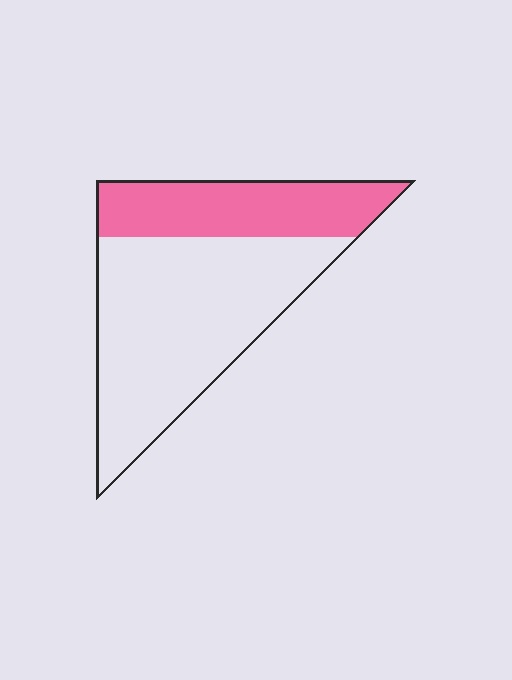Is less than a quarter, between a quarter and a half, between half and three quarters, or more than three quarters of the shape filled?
Between a quarter and a half.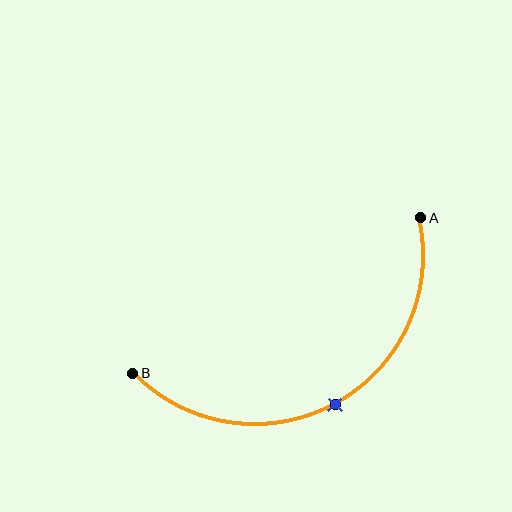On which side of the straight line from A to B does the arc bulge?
The arc bulges below the straight line connecting A and B.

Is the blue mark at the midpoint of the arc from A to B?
Yes. The blue mark lies on the arc at equal arc-length from both A and B — it is the arc midpoint.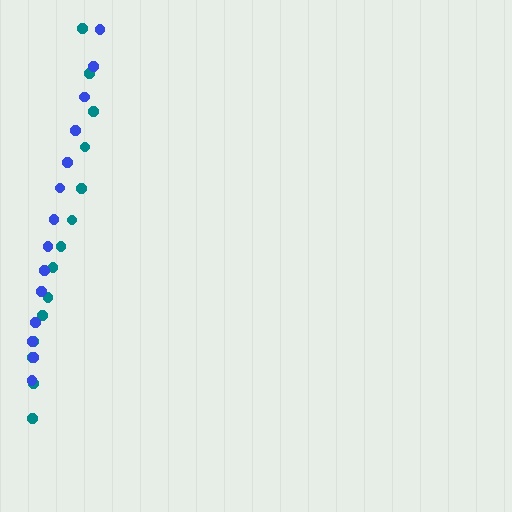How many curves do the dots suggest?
There are 2 distinct paths.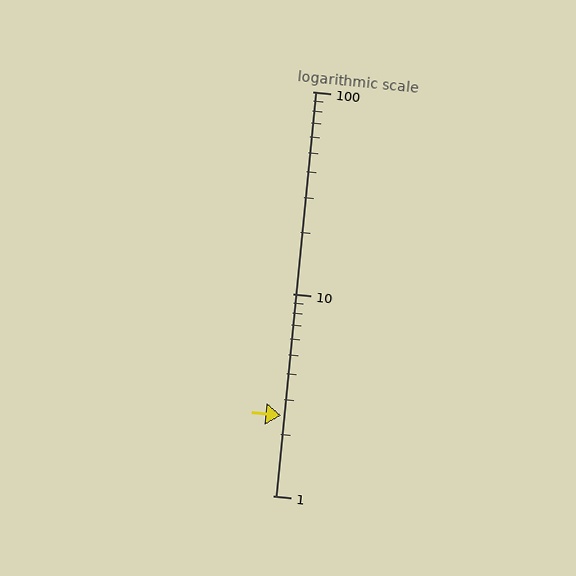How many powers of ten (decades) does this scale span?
The scale spans 2 decades, from 1 to 100.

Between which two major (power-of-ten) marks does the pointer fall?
The pointer is between 1 and 10.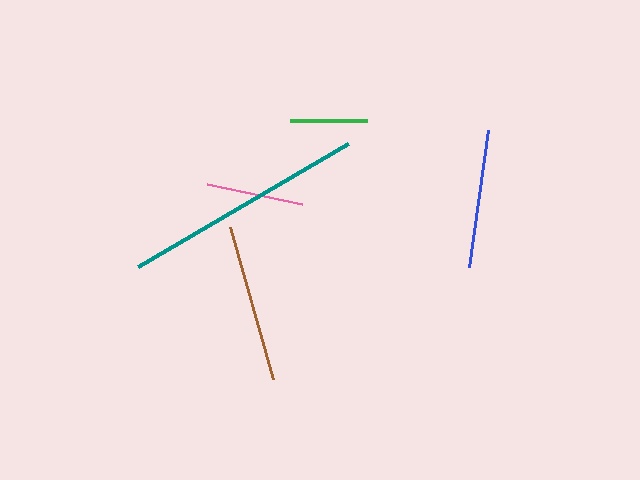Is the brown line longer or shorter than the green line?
The brown line is longer than the green line.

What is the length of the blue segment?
The blue segment is approximately 138 pixels long.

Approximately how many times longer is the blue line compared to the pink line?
The blue line is approximately 1.4 times the length of the pink line.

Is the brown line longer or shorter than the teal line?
The teal line is longer than the brown line.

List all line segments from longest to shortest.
From longest to shortest: teal, brown, blue, pink, green.